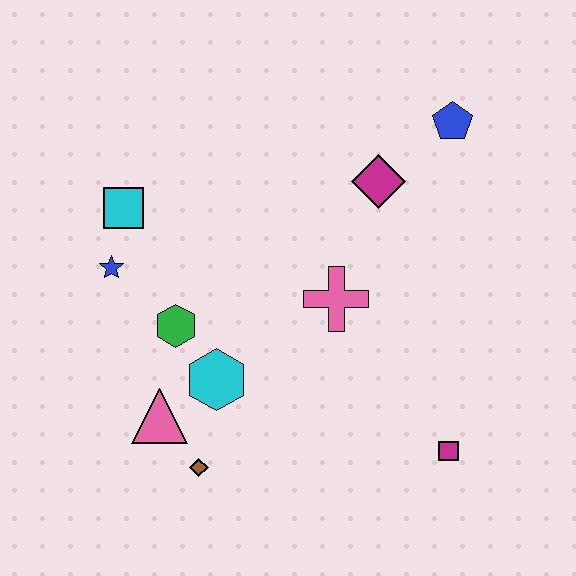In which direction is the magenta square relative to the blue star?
The magenta square is to the right of the blue star.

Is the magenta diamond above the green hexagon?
Yes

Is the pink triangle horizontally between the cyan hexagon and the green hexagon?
No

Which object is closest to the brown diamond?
The pink triangle is closest to the brown diamond.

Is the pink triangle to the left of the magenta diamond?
Yes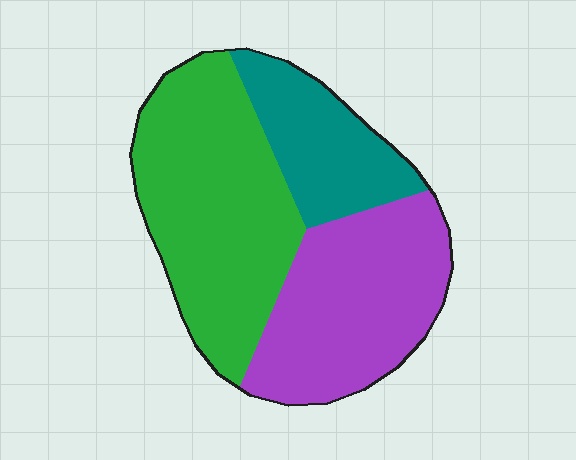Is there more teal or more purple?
Purple.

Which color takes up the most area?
Green, at roughly 45%.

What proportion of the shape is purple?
Purple covers 36% of the shape.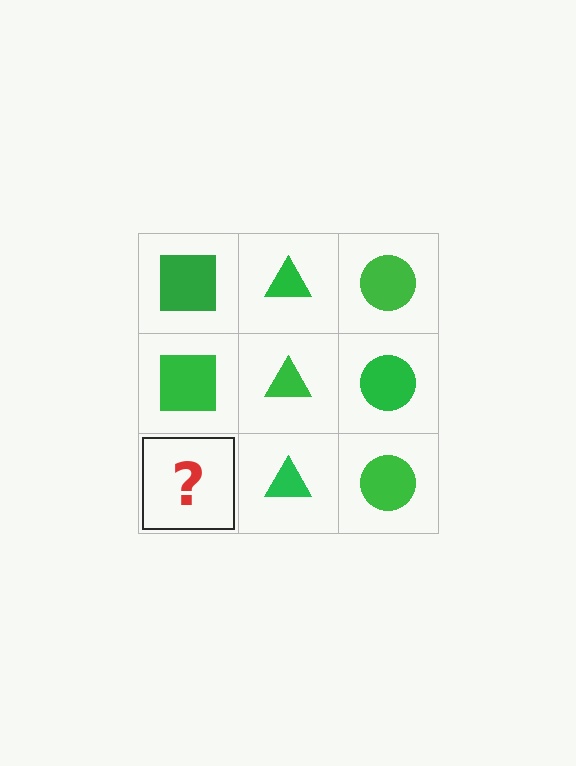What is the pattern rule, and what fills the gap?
The rule is that each column has a consistent shape. The gap should be filled with a green square.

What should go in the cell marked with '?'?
The missing cell should contain a green square.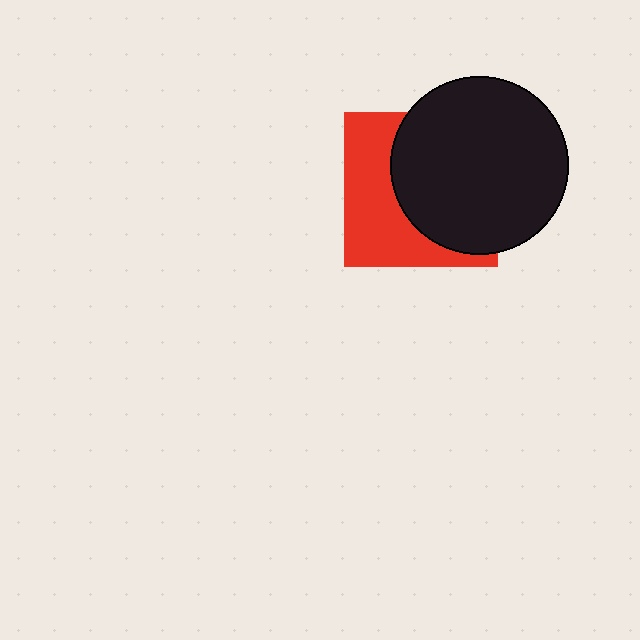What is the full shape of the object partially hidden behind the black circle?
The partially hidden object is a red square.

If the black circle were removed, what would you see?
You would see the complete red square.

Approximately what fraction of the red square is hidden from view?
Roughly 56% of the red square is hidden behind the black circle.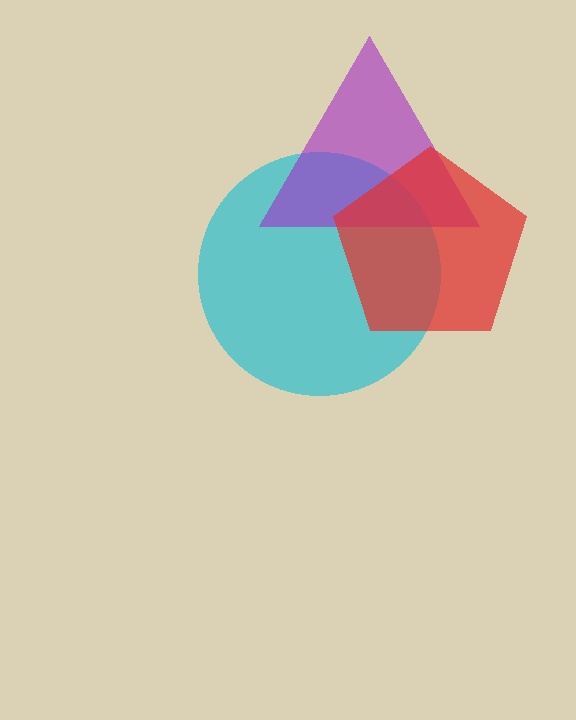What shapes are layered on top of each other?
The layered shapes are: a cyan circle, a purple triangle, a red pentagon.